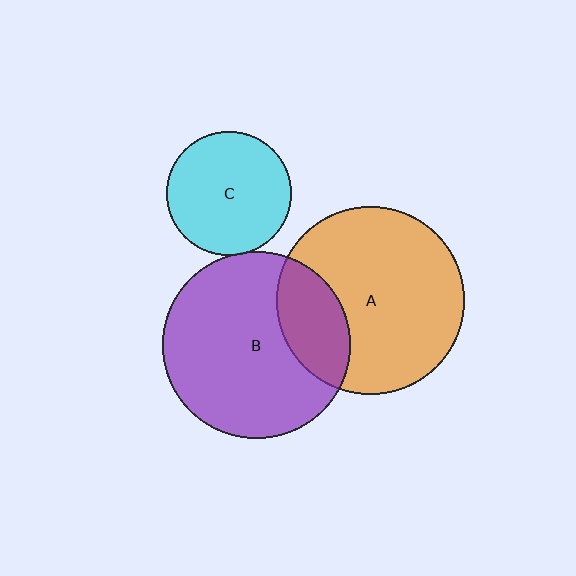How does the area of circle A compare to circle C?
Approximately 2.3 times.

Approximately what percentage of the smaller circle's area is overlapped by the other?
Approximately 25%.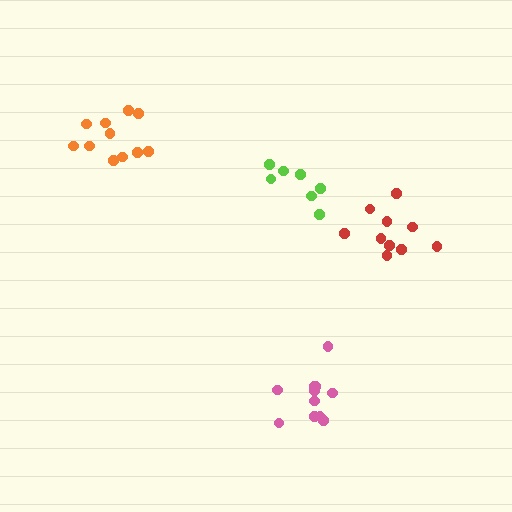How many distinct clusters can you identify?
There are 4 distinct clusters.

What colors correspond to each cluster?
The clusters are colored: orange, pink, lime, red.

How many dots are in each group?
Group 1: 11 dots, Group 2: 11 dots, Group 3: 7 dots, Group 4: 10 dots (39 total).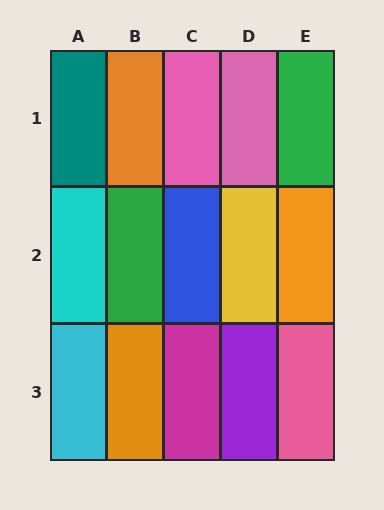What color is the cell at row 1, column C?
Pink.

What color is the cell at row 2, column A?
Cyan.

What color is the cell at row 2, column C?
Blue.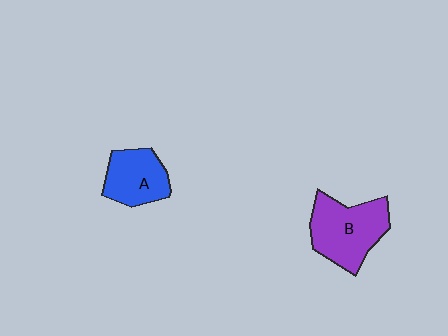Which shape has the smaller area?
Shape A (blue).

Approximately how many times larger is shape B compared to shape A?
Approximately 1.4 times.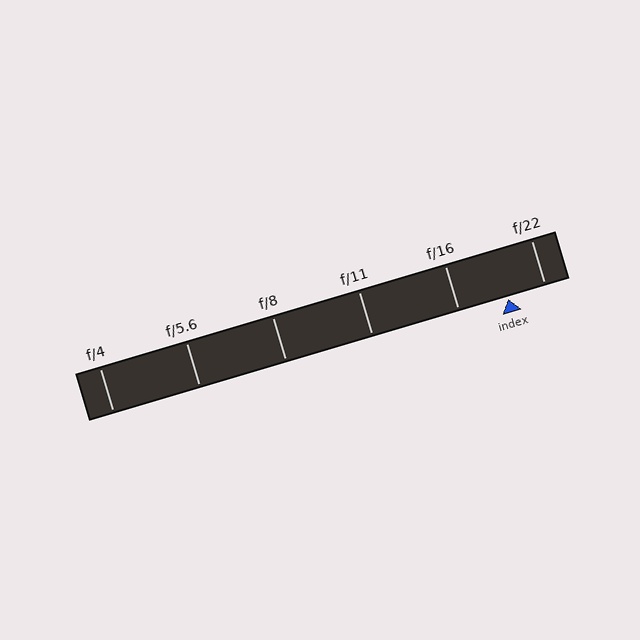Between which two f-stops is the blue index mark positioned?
The index mark is between f/16 and f/22.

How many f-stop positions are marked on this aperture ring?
There are 6 f-stop positions marked.